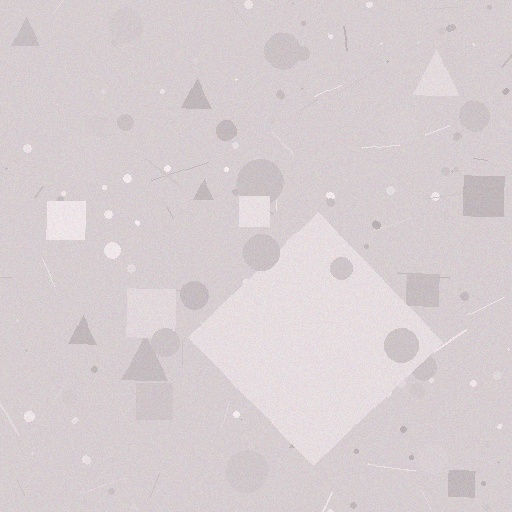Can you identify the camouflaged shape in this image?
The camouflaged shape is a diamond.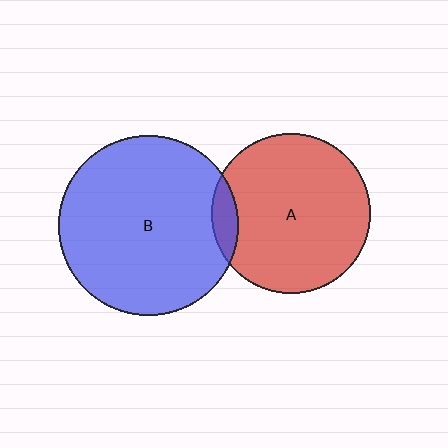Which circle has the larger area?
Circle B (blue).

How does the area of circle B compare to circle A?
Approximately 1.3 times.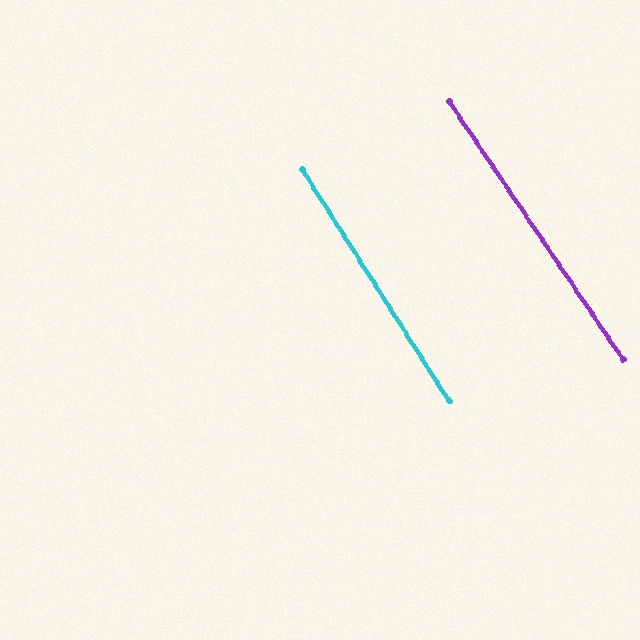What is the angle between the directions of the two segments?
Approximately 2 degrees.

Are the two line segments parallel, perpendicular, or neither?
Parallel — their directions differ by only 1.7°.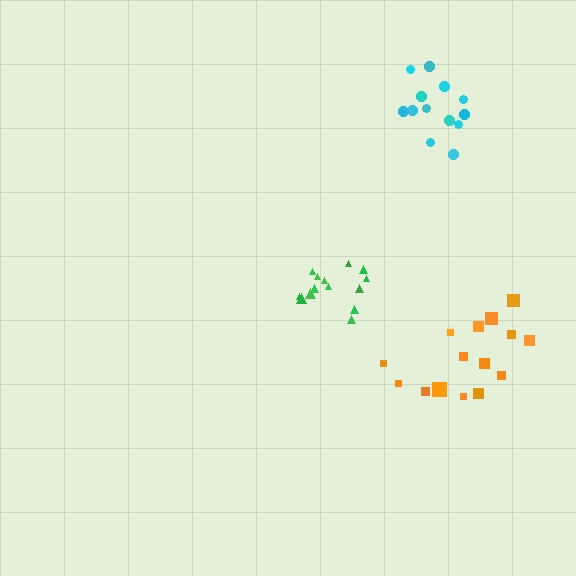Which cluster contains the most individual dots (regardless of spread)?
Orange (15).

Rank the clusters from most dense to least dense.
green, cyan, orange.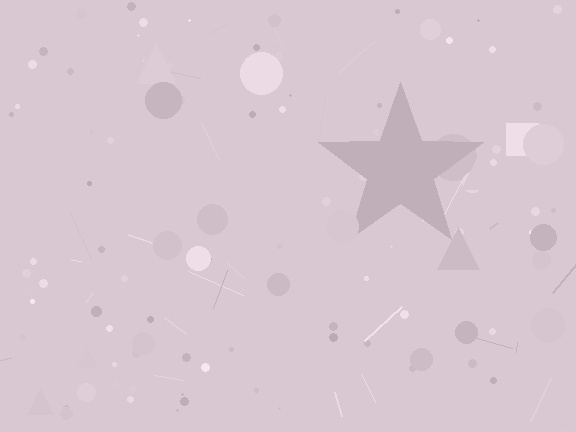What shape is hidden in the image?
A star is hidden in the image.